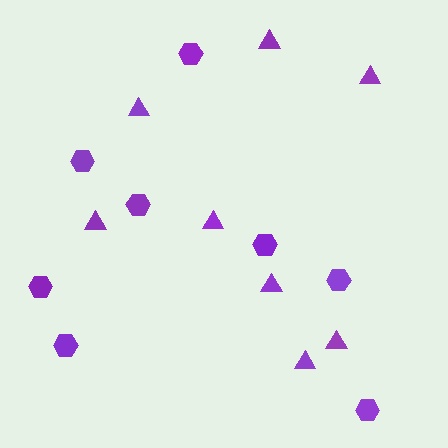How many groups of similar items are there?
There are 2 groups: one group of triangles (8) and one group of hexagons (8).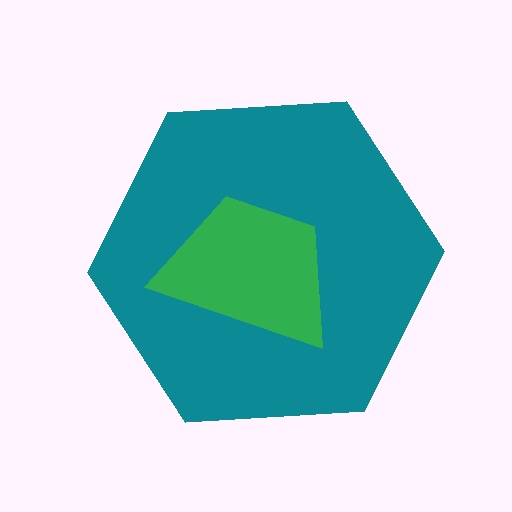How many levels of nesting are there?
2.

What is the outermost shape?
The teal hexagon.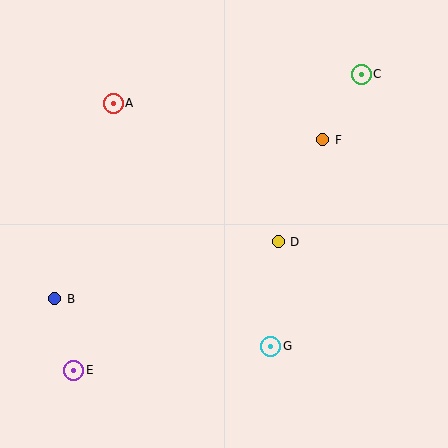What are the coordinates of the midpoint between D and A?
The midpoint between D and A is at (196, 172).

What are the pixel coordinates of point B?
Point B is at (55, 299).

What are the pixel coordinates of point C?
Point C is at (361, 74).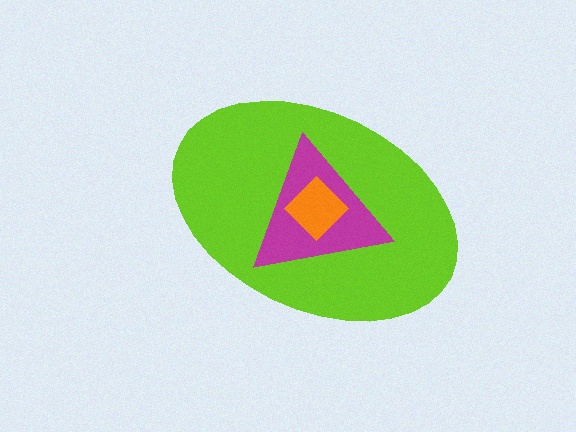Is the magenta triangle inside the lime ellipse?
Yes.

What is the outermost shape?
The lime ellipse.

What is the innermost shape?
The orange diamond.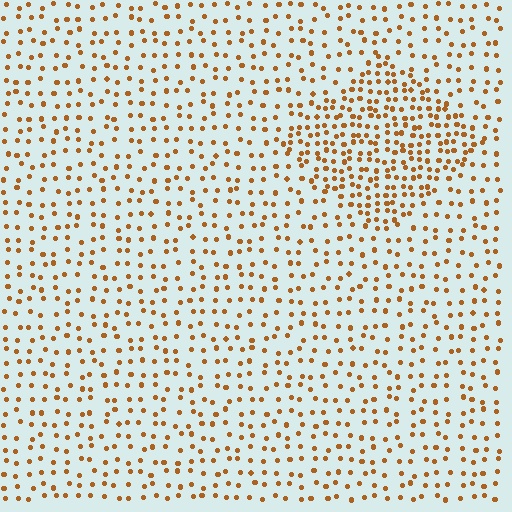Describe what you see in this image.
The image contains small brown elements arranged at two different densities. A diamond-shaped region is visible where the elements are more densely packed than the surrounding area.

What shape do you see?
I see a diamond.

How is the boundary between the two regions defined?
The boundary is defined by a change in element density (approximately 2.0x ratio). All elements are the same color, size, and shape.